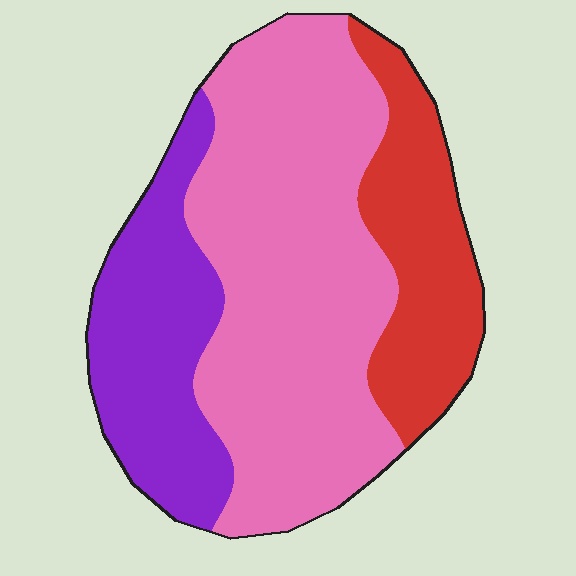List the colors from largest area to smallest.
From largest to smallest: pink, purple, red.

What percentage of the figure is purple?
Purple covers roughly 25% of the figure.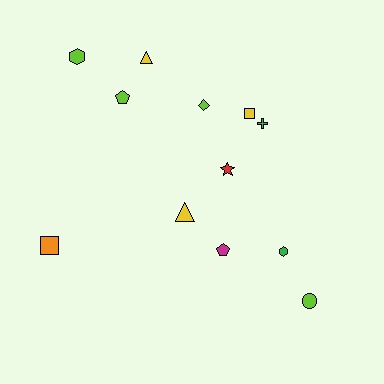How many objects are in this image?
There are 12 objects.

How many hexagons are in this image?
There are 2 hexagons.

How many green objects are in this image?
There are 2 green objects.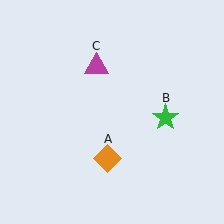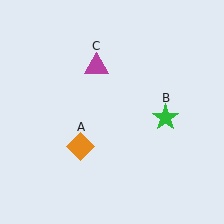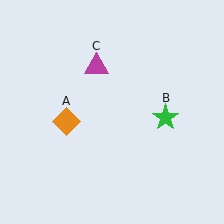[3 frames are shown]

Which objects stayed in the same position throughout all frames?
Green star (object B) and magenta triangle (object C) remained stationary.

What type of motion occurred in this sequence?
The orange diamond (object A) rotated clockwise around the center of the scene.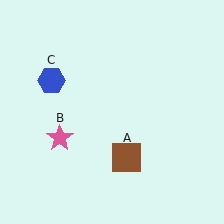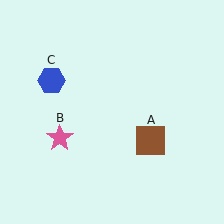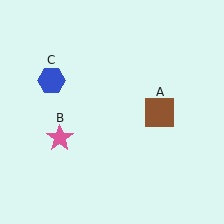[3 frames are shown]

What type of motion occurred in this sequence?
The brown square (object A) rotated counterclockwise around the center of the scene.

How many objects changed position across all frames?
1 object changed position: brown square (object A).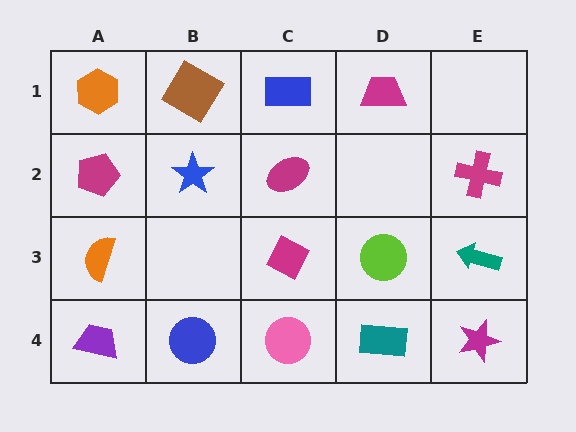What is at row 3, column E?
A teal arrow.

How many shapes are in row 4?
5 shapes.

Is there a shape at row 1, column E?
No, that cell is empty.